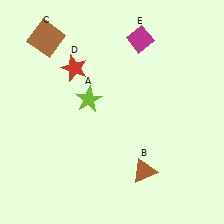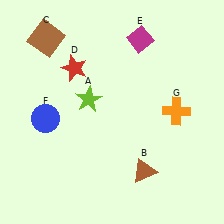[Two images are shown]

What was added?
A blue circle (F), an orange cross (G) were added in Image 2.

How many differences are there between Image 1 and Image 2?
There are 2 differences between the two images.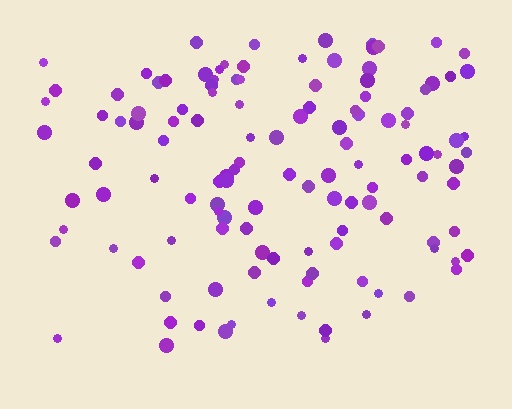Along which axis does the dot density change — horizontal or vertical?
Vertical.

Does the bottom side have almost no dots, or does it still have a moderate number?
Still a moderate number, just noticeably fewer than the top.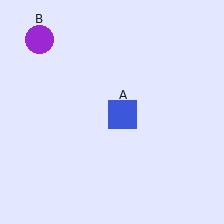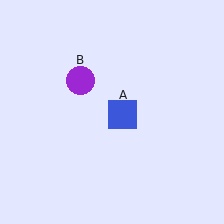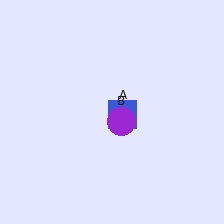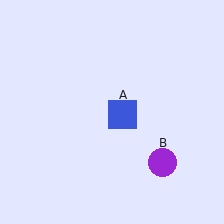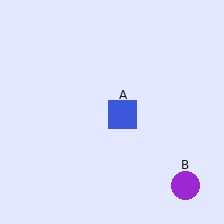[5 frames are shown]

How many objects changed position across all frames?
1 object changed position: purple circle (object B).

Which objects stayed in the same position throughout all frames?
Blue square (object A) remained stationary.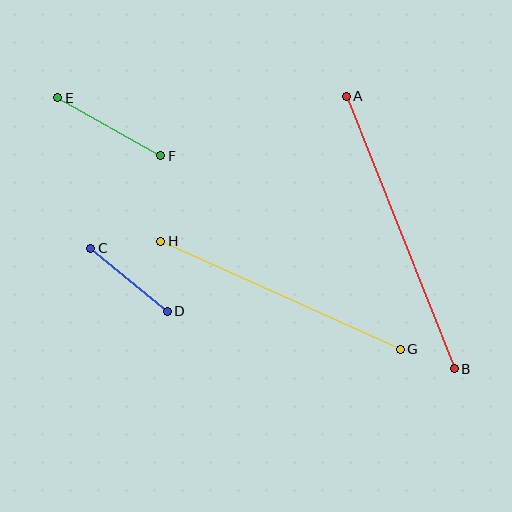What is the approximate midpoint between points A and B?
The midpoint is at approximately (400, 232) pixels.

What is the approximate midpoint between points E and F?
The midpoint is at approximately (109, 127) pixels.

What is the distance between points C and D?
The distance is approximately 99 pixels.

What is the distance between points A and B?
The distance is approximately 293 pixels.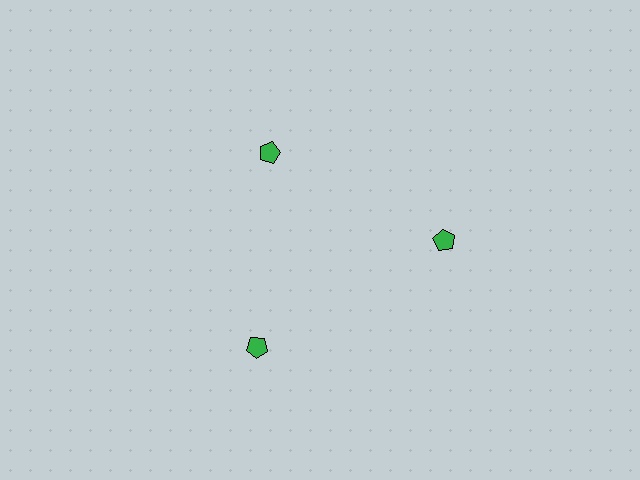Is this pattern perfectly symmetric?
No. The 3 green pentagons are arranged in a ring, but one element near the 11 o'clock position is pulled inward toward the center, breaking the 3-fold rotational symmetry.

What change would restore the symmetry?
The symmetry would be restored by moving it outward, back onto the ring so that all 3 pentagons sit at equal angles and equal distance from the center.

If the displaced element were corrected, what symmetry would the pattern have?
It would have 3-fold rotational symmetry — the pattern would map onto itself every 120 degrees.